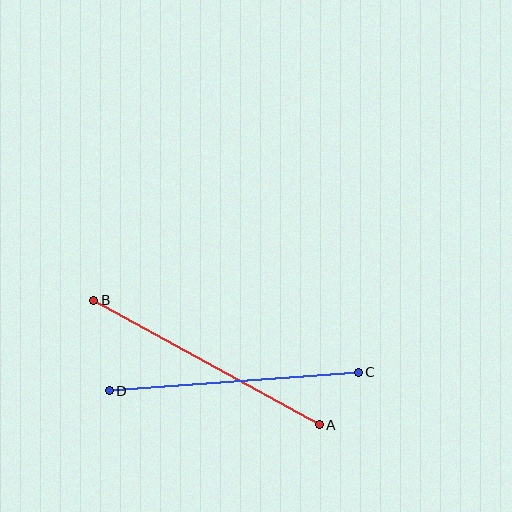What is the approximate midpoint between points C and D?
The midpoint is at approximately (234, 381) pixels.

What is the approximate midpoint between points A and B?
The midpoint is at approximately (206, 363) pixels.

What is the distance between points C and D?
The distance is approximately 250 pixels.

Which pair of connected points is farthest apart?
Points A and B are farthest apart.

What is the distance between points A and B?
The distance is approximately 257 pixels.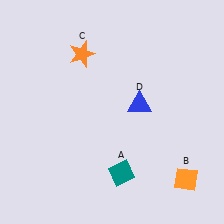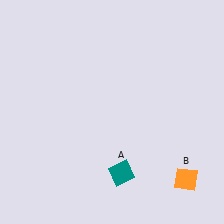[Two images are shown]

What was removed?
The orange star (C), the blue triangle (D) were removed in Image 2.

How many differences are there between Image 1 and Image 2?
There are 2 differences between the two images.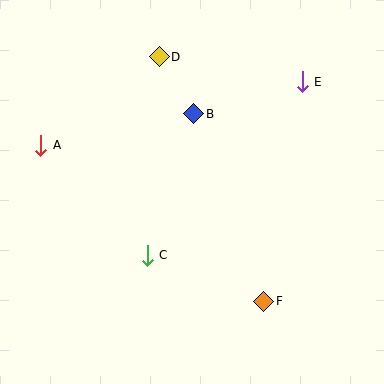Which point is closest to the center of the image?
Point C at (147, 255) is closest to the center.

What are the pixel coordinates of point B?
Point B is at (194, 114).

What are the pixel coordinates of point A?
Point A is at (41, 145).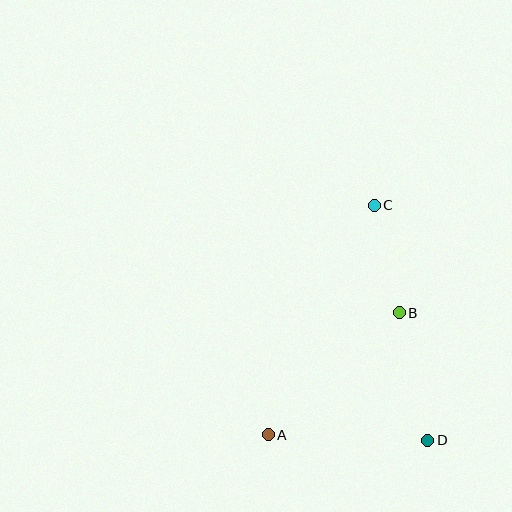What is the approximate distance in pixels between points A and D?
The distance between A and D is approximately 160 pixels.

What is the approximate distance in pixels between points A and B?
The distance between A and B is approximately 179 pixels.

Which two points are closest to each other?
Points B and C are closest to each other.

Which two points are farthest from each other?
Points A and C are farthest from each other.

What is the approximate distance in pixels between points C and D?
The distance between C and D is approximately 241 pixels.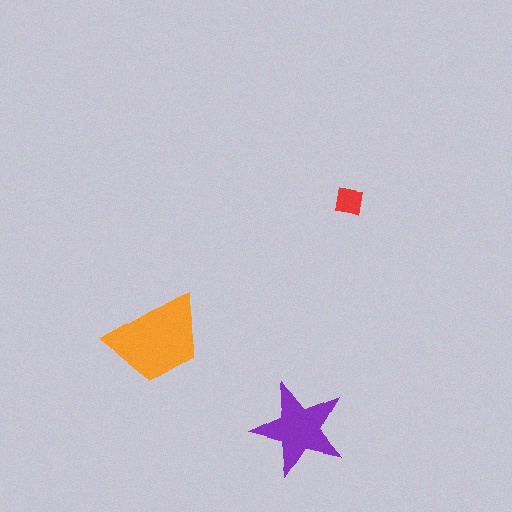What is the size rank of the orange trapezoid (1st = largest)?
1st.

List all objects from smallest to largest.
The red square, the purple star, the orange trapezoid.